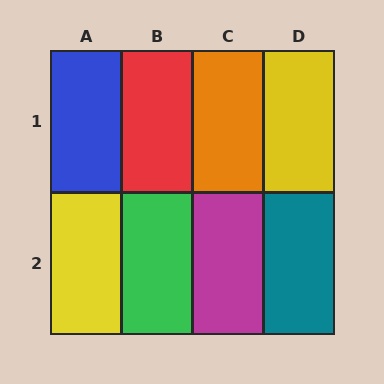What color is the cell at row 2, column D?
Teal.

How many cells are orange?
1 cell is orange.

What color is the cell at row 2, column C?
Magenta.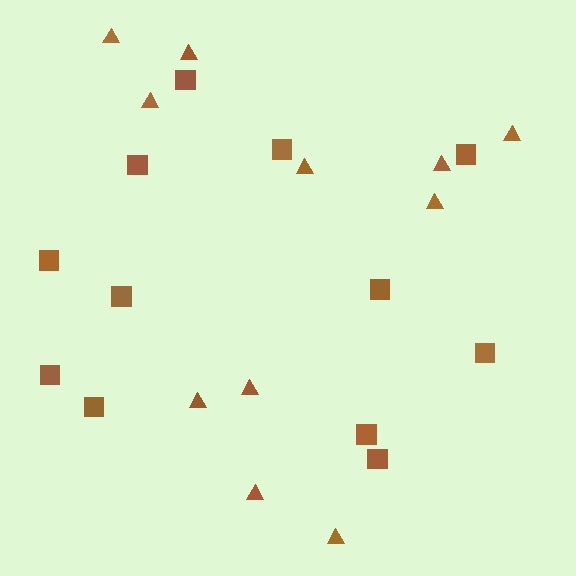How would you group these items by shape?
There are 2 groups: one group of triangles (11) and one group of squares (12).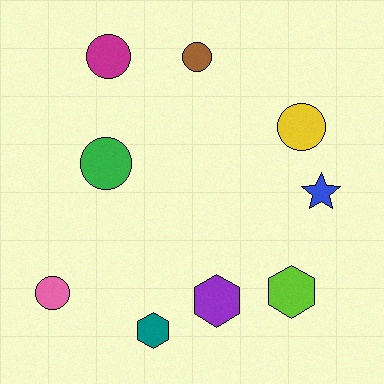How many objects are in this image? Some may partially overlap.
There are 9 objects.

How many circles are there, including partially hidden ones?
There are 5 circles.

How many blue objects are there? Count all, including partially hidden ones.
There is 1 blue object.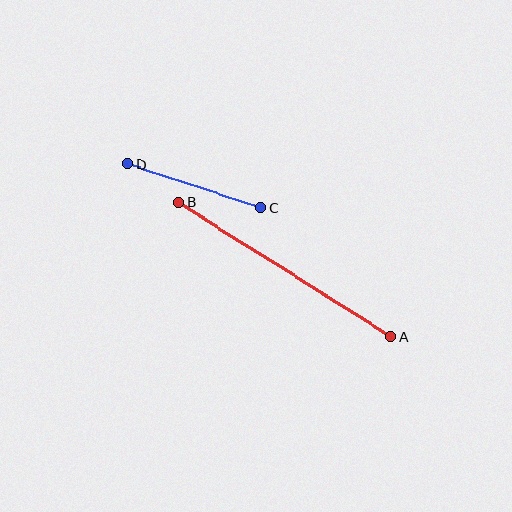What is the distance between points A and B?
The distance is approximately 251 pixels.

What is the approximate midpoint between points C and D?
The midpoint is at approximately (194, 186) pixels.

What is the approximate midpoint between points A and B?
The midpoint is at approximately (285, 269) pixels.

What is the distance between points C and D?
The distance is approximately 139 pixels.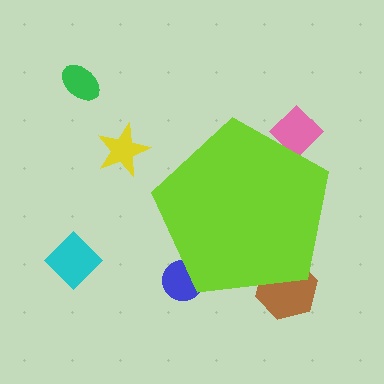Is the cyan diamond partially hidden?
No, the cyan diamond is fully visible.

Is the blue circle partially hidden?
Yes, the blue circle is partially hidden behind the lime pentagon.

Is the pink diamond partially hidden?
Yes, the pink diamond is partially hidden behind the lime pentagon.